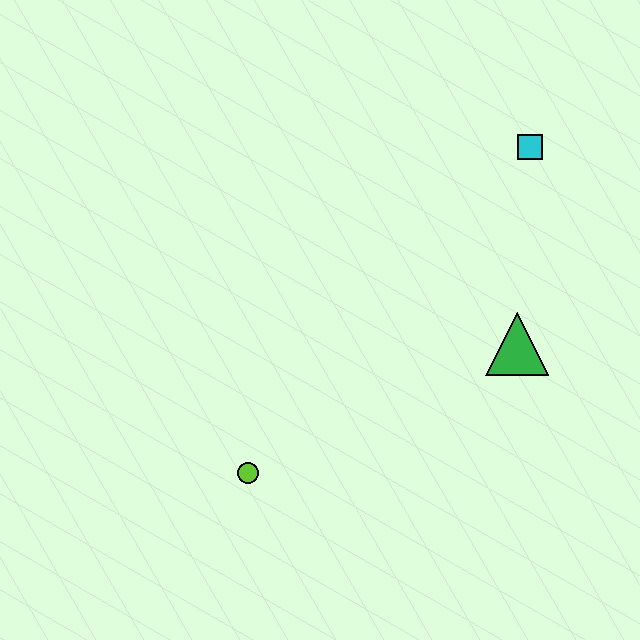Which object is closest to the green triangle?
The cyan square is closest to the green triangle.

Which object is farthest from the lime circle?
The cyan square is farthest from the lime circle.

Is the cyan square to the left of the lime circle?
No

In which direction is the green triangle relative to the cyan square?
The green triangle is below the cyan square.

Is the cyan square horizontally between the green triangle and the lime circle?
No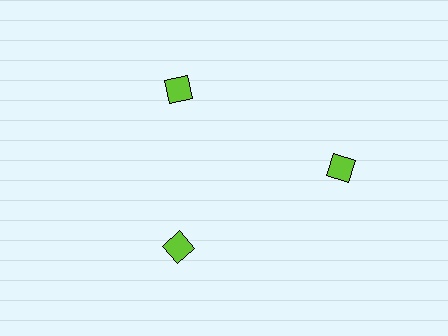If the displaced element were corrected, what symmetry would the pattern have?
It would have 3-fold rotational symmetry — the pattern would map onto itself every 120 degrees.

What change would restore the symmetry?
The symmetry would be restored by moving it inward, back onto the ring so that all 3 diamonds sit at equal angles and equal distance from the center.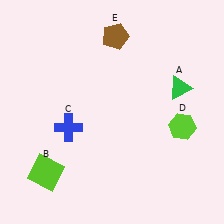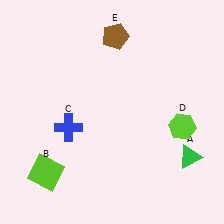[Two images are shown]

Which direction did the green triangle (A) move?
The green triangle (A) moved down.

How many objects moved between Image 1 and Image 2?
1 object moved between the two images.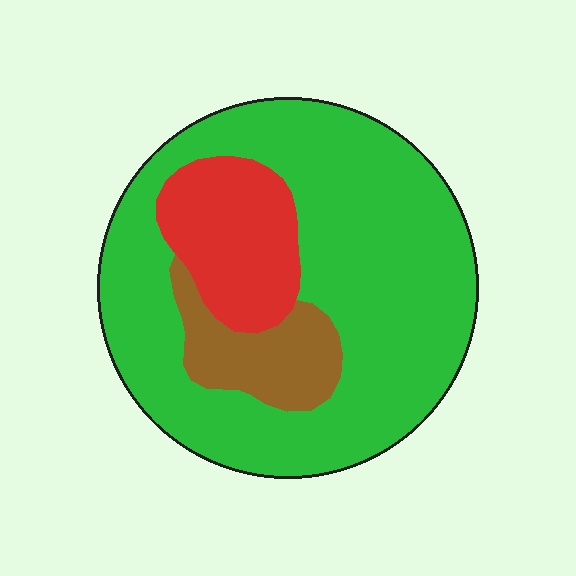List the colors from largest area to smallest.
From largest to smallest: green, red, brown.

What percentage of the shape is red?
Red takes up about one sixth (1/6) of the shape.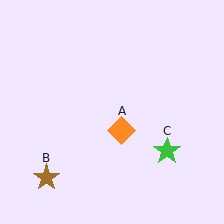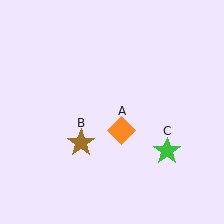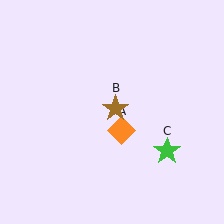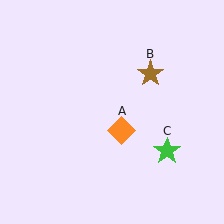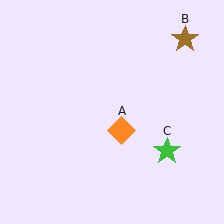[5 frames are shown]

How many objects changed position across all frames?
1 object changed position: brown star (object B).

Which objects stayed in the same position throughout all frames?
Orange diamond (object A) and green star (object C) remained stationary.